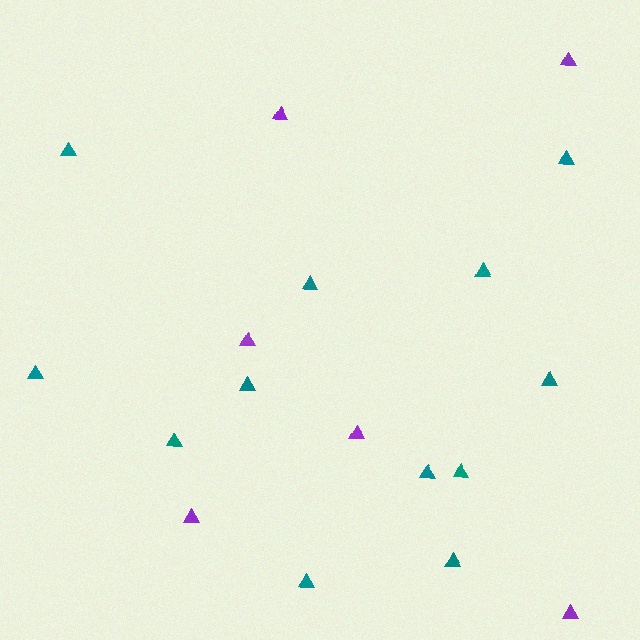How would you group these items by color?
There are 2 groups: one group of purple triangles (6) and one group of teal triangles (12).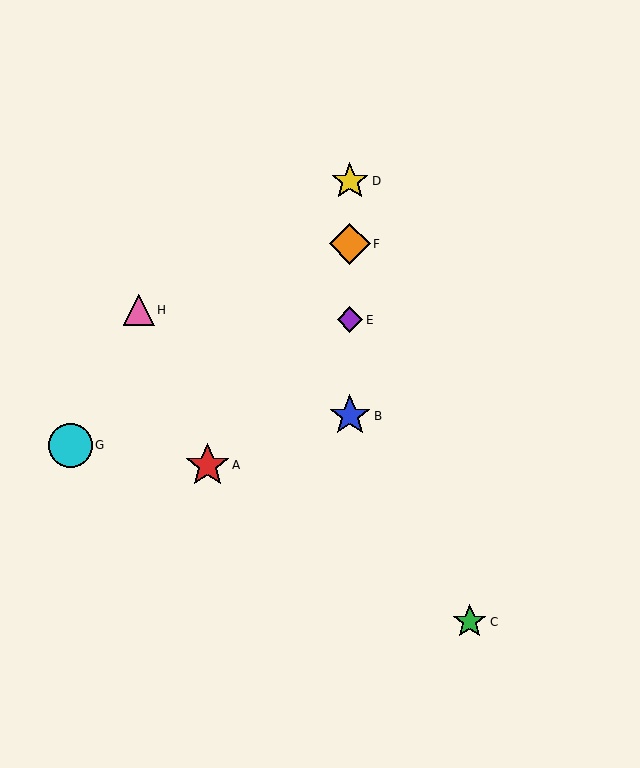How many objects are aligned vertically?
4 objects (B, D, E, F) are aligned vertically.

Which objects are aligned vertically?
Objects B, D, E, F are aligned vertically.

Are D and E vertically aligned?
Yes, both are at x≈350.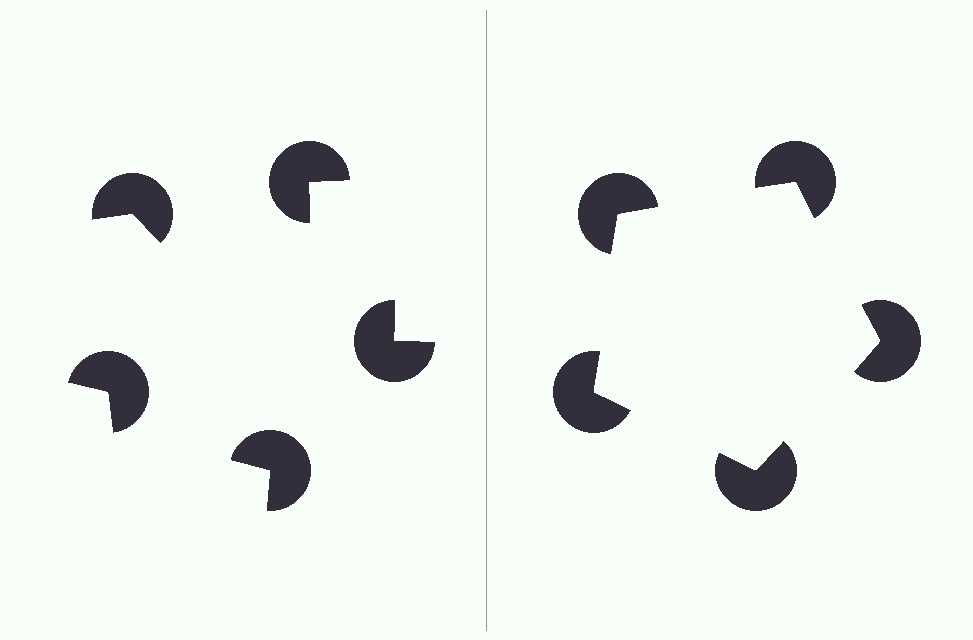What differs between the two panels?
The pac-man discs are positioned identically on both sides; only the wedge orientations differ. On the right they align to a pentagon; on the left they are misaligned.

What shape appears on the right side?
An illusory pentagon.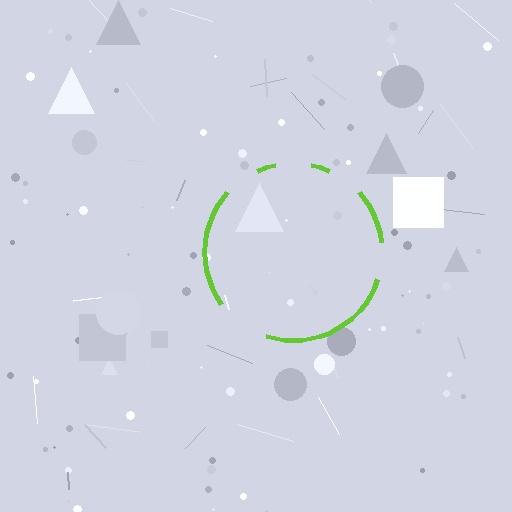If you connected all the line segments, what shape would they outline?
They would outline a circle.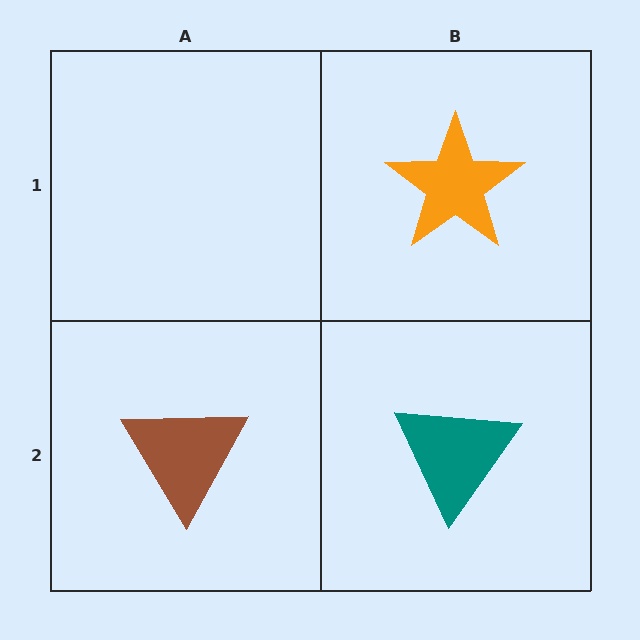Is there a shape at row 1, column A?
No, that cell is empty.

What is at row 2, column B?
A teal triangle.